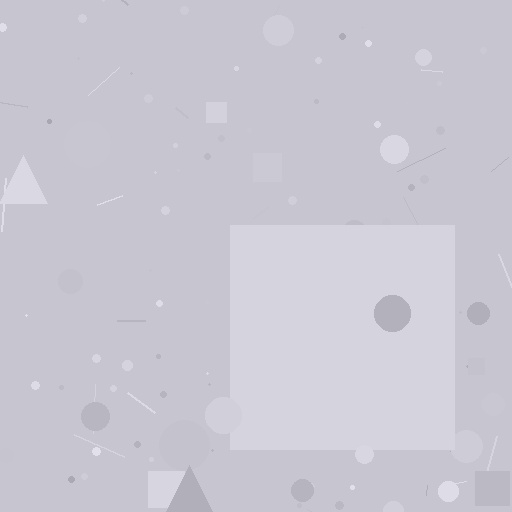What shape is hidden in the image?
A square is hidden in the image.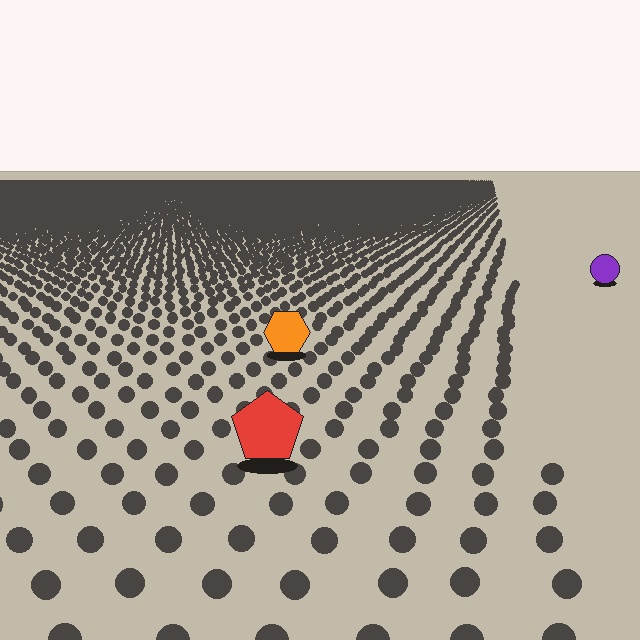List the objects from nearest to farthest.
From nearest to farthest: the red pentagon, the orange hexagon, the purple circle.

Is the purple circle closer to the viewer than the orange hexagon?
No. The orange hexagon is closer — you can tell from the texture gradient: the ground texture is coarser near it.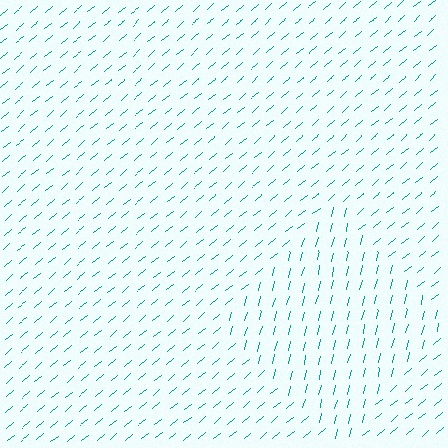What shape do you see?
I see a diamond.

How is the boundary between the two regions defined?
The boundary is defined purely by a change in line orientation (approximately 36 degrees difference). All lines are the same color and thickness.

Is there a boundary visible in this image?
Yes, there is a texture boundary formed by a change in line orientation.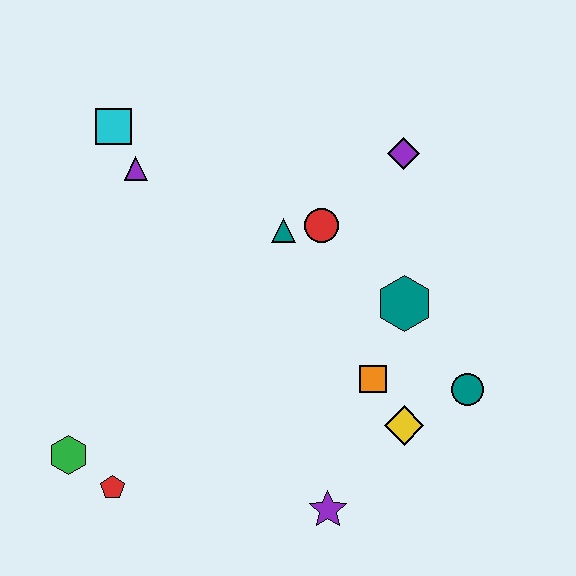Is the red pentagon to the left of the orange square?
Yes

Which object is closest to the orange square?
The yellow diamond is closest to the orange square.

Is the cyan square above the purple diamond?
Yes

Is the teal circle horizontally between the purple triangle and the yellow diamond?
No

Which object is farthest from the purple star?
The cyan square is farthest from the purple star.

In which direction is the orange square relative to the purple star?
The orange square is above the purple star.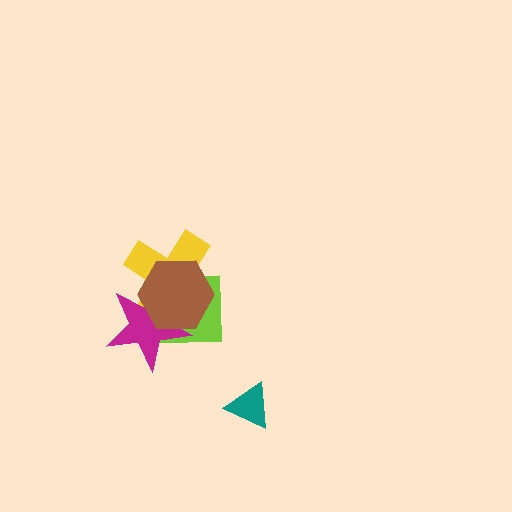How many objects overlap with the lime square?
3 objects overlap with the lime square.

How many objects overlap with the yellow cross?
3 objects overlap with the yellow cross.